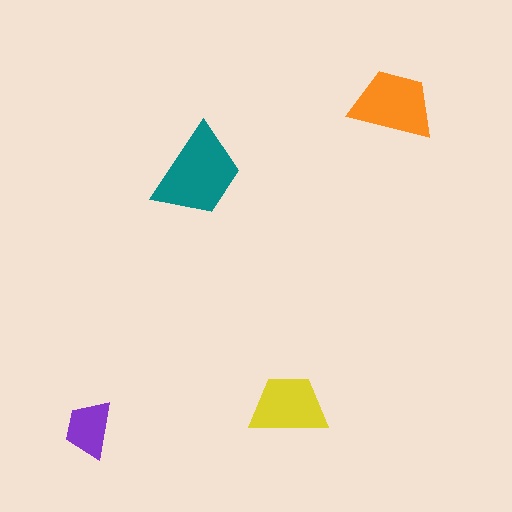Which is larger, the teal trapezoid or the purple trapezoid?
The teal one.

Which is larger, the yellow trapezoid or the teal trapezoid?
The teal one.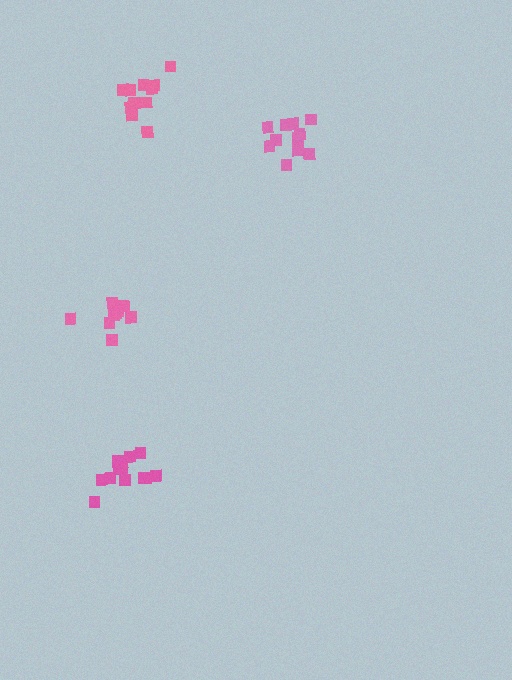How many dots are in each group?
Group 1: 11 dots, Group 2: 9 dots, Group 3: 12 dots, Group 4: 13 dots (45 total).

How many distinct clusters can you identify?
There are 4 distinct clusters.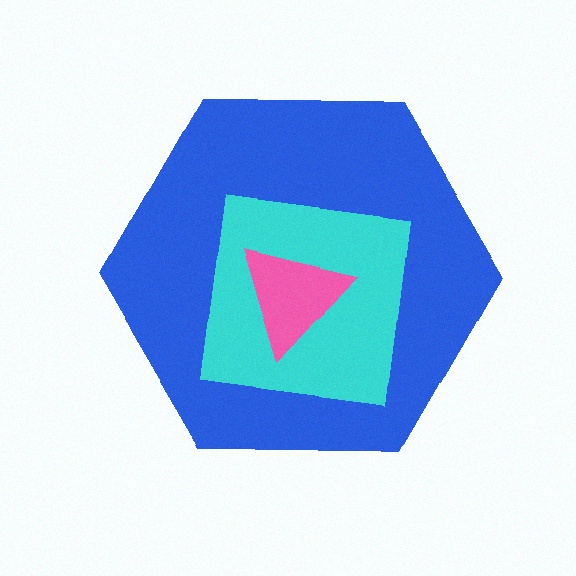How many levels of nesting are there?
3.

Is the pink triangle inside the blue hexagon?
Yes.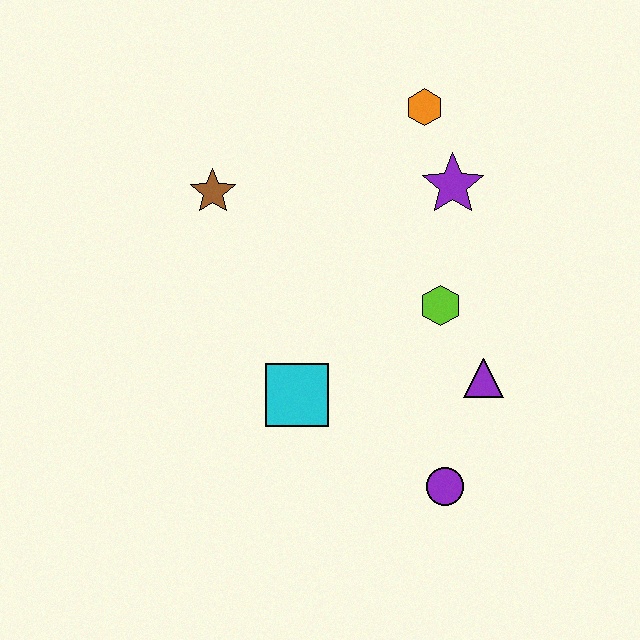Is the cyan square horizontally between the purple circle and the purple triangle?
No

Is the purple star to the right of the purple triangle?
No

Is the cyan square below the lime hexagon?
Yes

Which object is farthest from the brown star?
The purple circle is farthest from the brown star.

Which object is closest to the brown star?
The cyan square is closest to the brown star.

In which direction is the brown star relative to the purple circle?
The brown star is above the purple circle.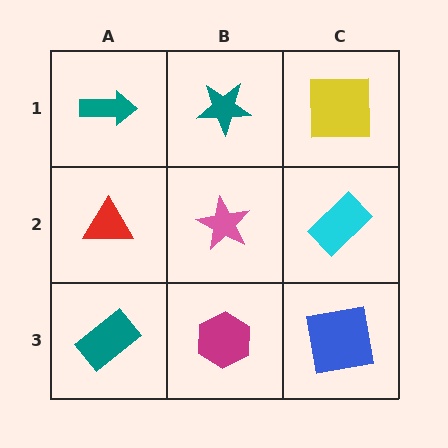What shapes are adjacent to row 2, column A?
A teal arrow (row 1, column A), a teal rectangle (row 3, column A), a pink star (row 2, column B).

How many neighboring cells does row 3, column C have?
2.